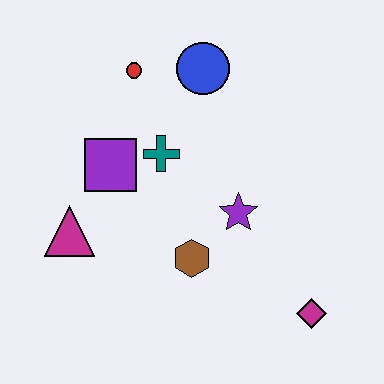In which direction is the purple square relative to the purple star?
The purple square is to the left of the purple star.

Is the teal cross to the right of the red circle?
Yes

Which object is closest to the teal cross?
The purple square is closest to the teal cross.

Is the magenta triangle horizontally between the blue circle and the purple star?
No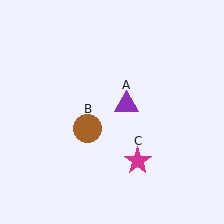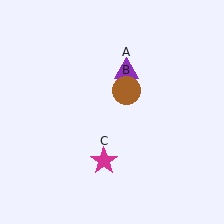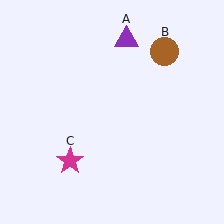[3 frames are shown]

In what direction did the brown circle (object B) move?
The brown circle (object B) moved up and to the right.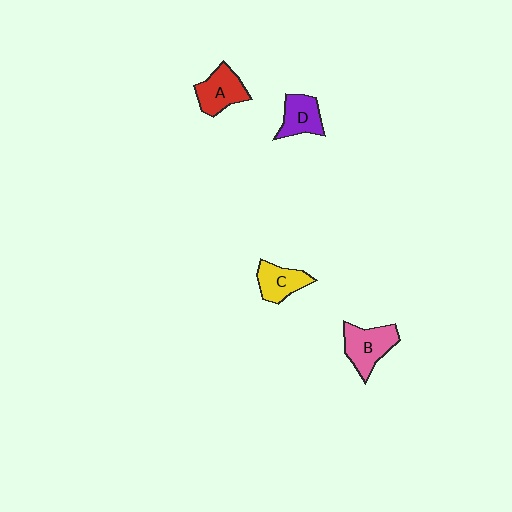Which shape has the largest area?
Shape B (pink).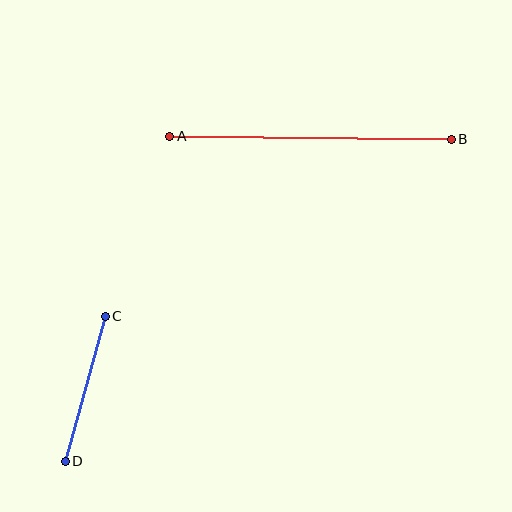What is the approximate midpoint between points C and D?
The midpoint is at approximately (85, 389) pixels.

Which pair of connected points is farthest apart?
Points A and B are farthest apart.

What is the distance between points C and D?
The distance is approximately 150 pixels.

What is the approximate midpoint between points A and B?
The midpoint is at approximately (311, 138) pixels.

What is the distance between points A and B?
The distance is approximately 281 pixels.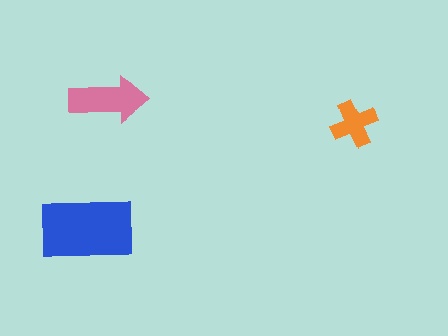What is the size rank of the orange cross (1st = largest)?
3rd.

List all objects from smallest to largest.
The orange cross, the pink arrow, the blue rectangle.